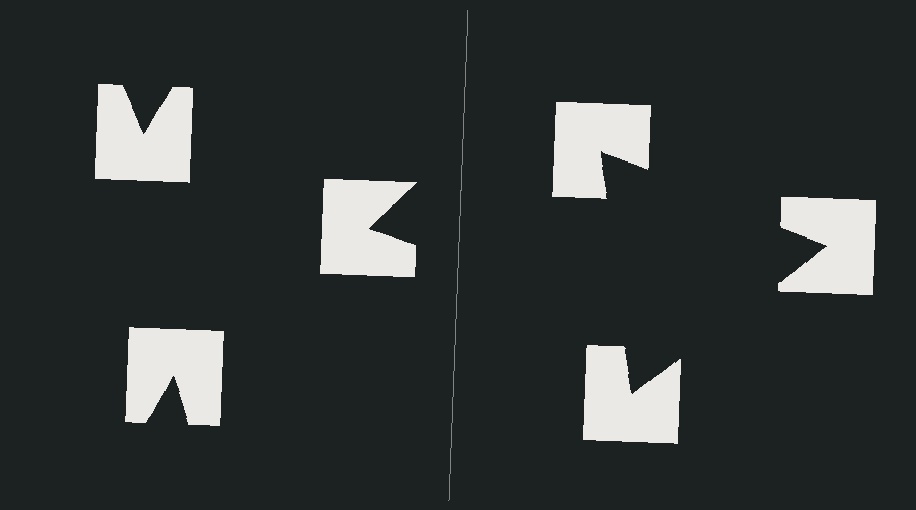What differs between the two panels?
The notched squares are positioned identically on both sides; only the wedge orientations differ. On the right they align to a triangle; on the left they are misaligned.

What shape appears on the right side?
An illusory triangle.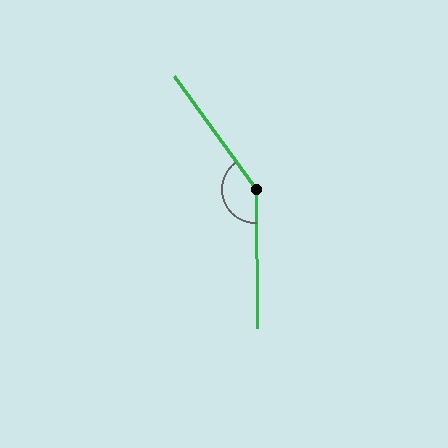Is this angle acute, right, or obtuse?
It is obtuse.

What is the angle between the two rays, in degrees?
Approximately 145 degrees.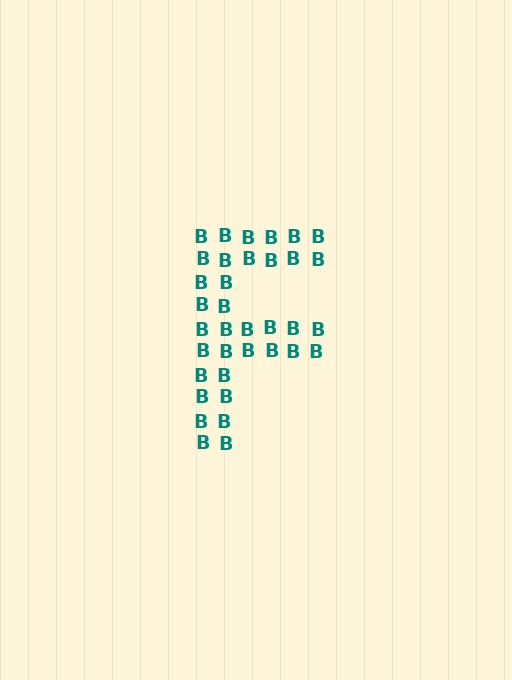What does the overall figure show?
The overall figure shows the letter F.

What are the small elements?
The small elements are letter B's.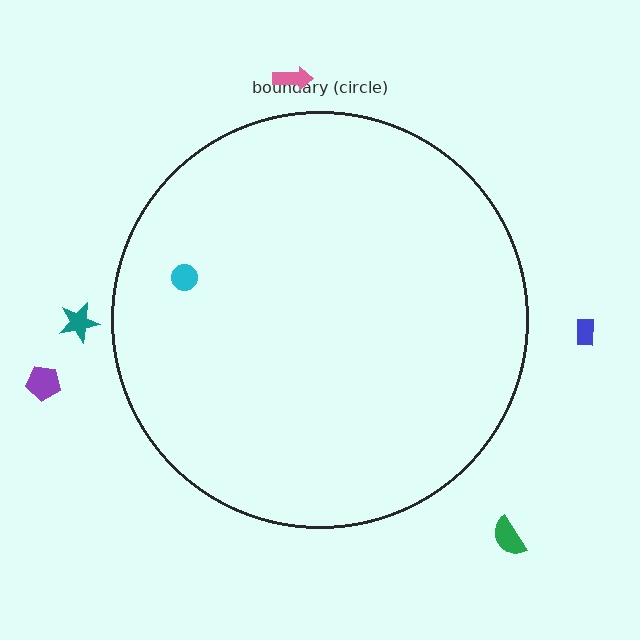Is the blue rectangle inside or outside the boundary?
Outside.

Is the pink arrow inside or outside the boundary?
Outside.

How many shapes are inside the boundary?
1 inside, 5 outside.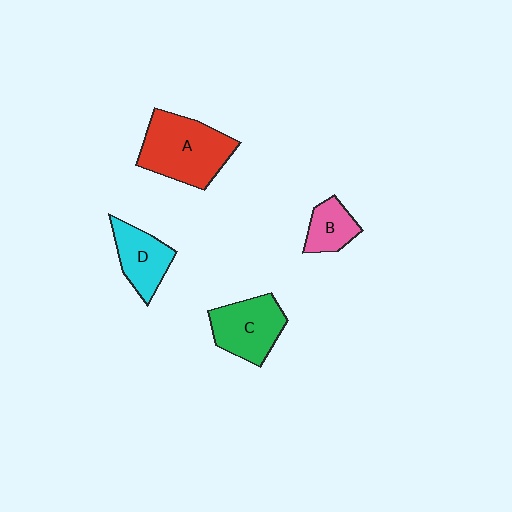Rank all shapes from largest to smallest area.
From largest to smallest: A (red), C (green), D (cyan), B (pink).